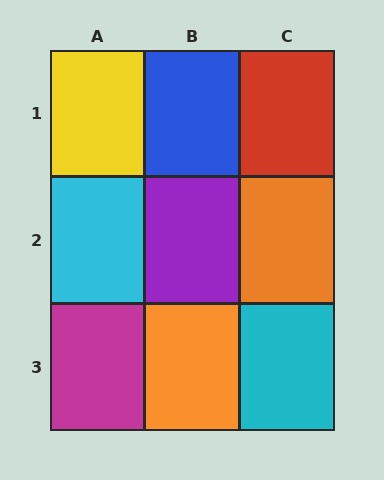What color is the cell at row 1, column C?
Red.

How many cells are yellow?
1 cell is yellow.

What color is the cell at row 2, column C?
Orange.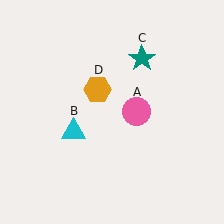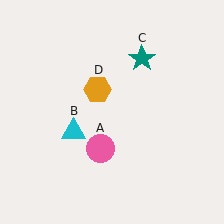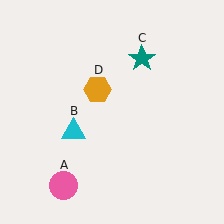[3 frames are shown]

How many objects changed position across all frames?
1 object changed position: pink circle (object A).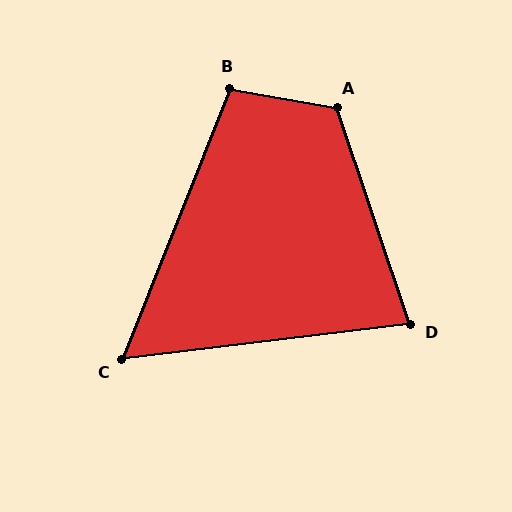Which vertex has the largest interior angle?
A, at approximately 119 degrees.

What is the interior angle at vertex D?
Approximately 78 degrees (acute).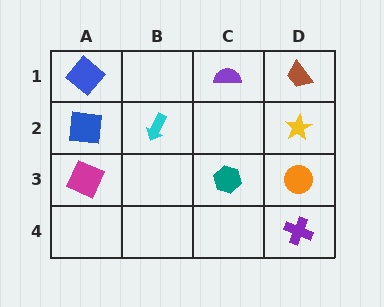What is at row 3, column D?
An orange circle.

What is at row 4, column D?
A purple cross.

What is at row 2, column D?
A yellow star.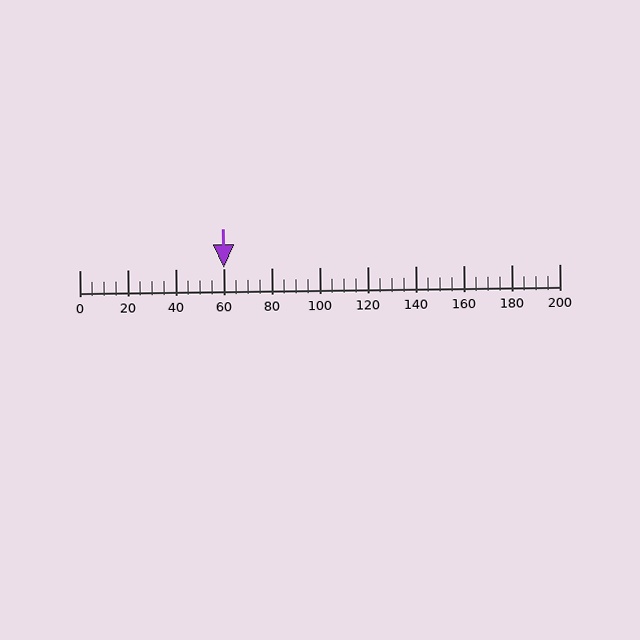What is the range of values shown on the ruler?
The ruler shows values from 0 to 200.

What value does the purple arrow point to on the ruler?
The purple arrow points to approximately 60.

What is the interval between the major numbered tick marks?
The major tick marks are spaced 20 units apart.